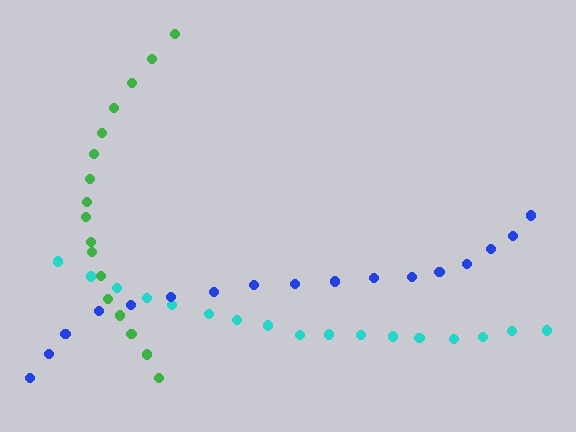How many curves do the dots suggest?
There are 3 distinct paths.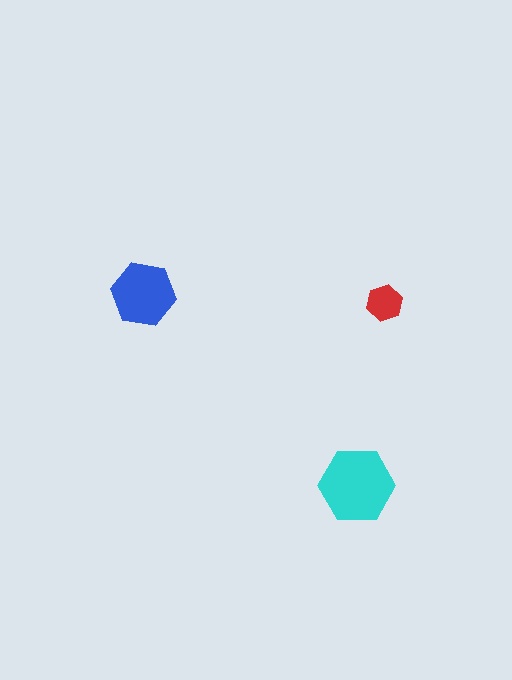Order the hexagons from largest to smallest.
the cyan one, the blue one, the red one.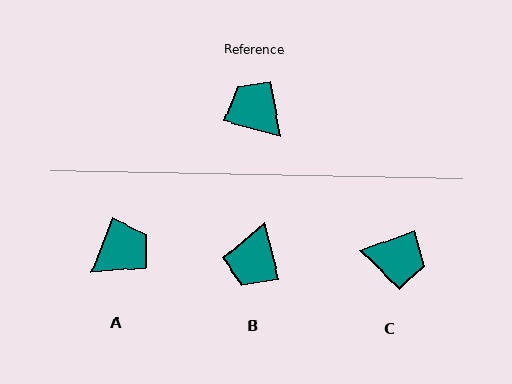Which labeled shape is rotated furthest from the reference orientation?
C, about 145 degrees away.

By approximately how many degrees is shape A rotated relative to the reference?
Approximately 96 degrees clockwise.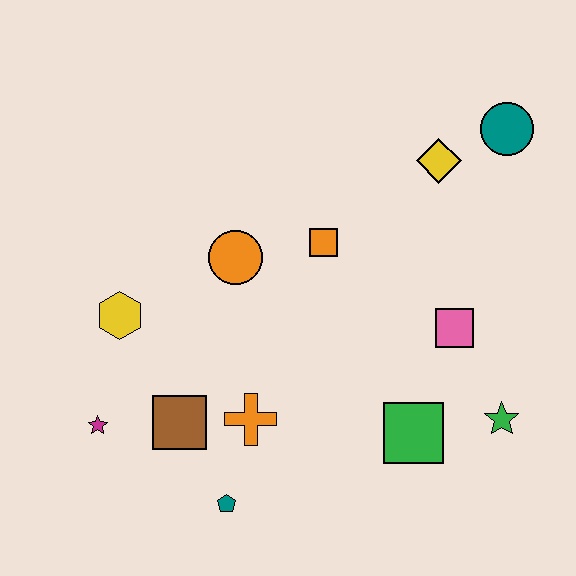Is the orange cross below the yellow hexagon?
Yes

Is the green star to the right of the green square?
Yes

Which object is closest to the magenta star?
The brown square is closest to the magenta star.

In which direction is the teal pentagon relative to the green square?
The teal pentagon is to the left of the green square.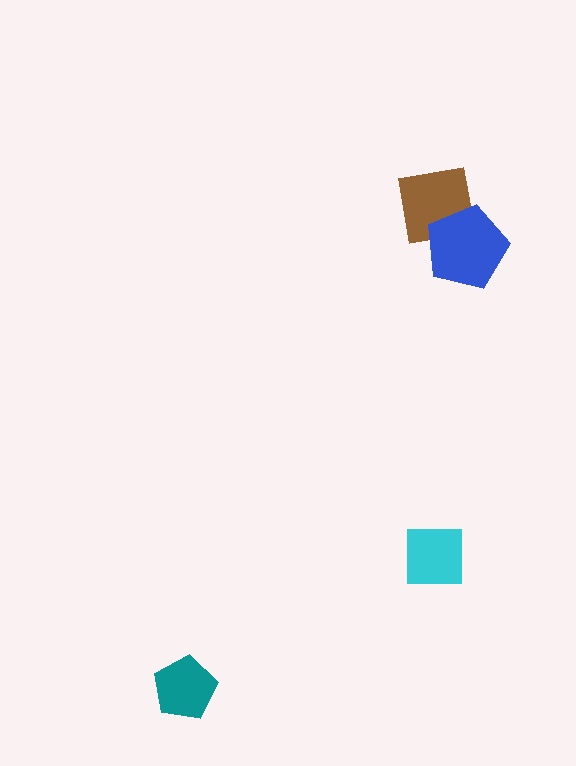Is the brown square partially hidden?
Yes, it is partially covered by another shape.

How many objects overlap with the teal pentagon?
0 objects overlap with the teal pentagon.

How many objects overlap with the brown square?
1 object overlaps with the brown square.